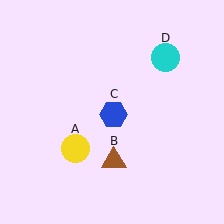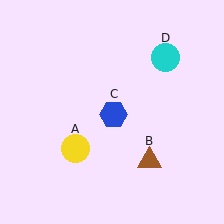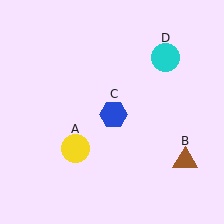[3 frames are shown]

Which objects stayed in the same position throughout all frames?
Yellow circle (object A) and blue hexagon (object C) and cyan circle (object D) remained stationary.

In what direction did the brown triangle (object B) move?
The brown triangle (object B) moved right.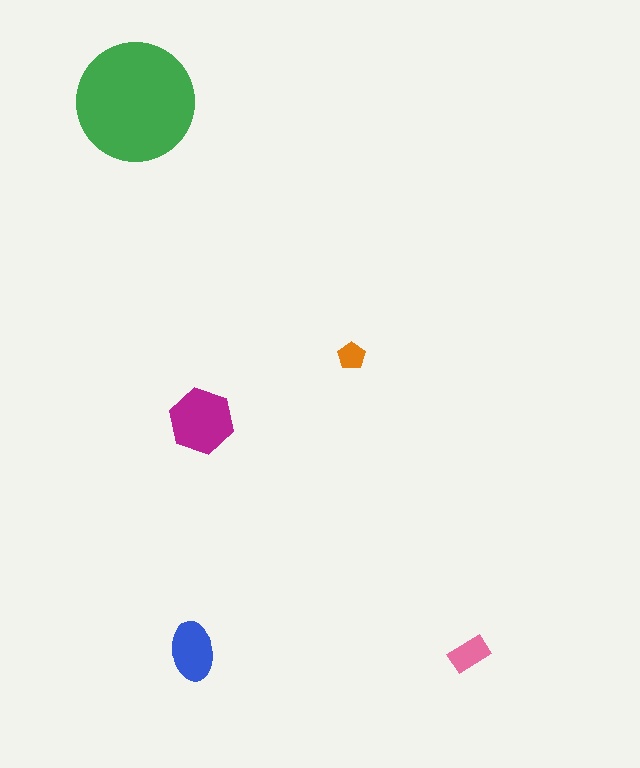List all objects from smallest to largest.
The orange pentagon, the pink rectangle, the blue ellipse, the magenta hexagon, the green circle.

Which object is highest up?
The green circle is topmost.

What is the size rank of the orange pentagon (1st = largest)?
5th.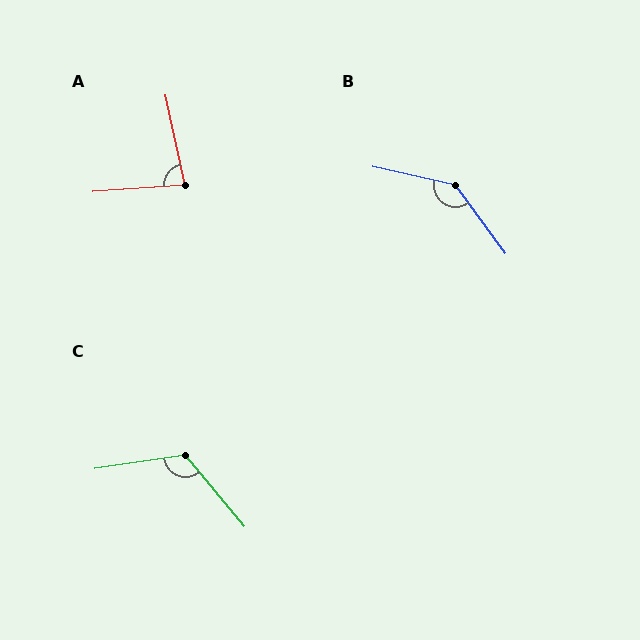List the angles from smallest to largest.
A (82°), C (121°), B (139°).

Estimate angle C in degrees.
Approximately 121 degrees.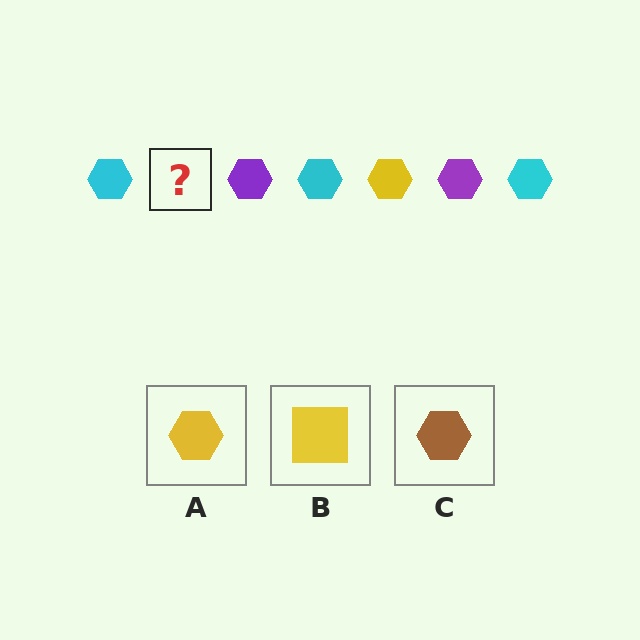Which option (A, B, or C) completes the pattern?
A.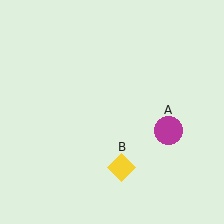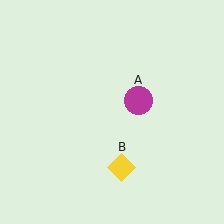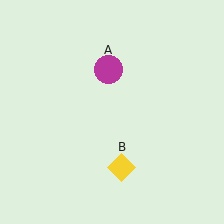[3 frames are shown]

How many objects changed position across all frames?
1 object changed position: magenta circle (object A).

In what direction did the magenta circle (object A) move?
The magenta circle (object A) moved up and to the left.